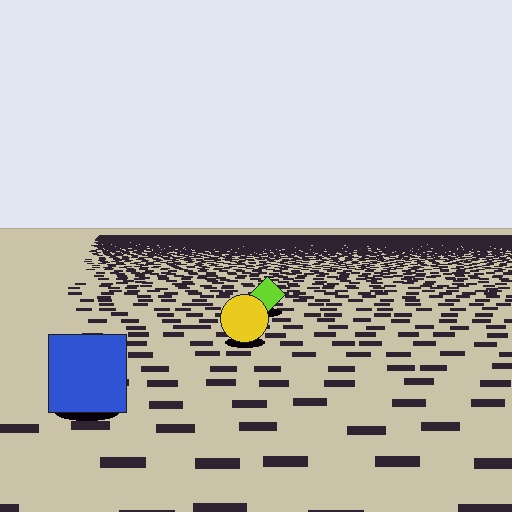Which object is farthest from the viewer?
The lime diamond is farthest from the viewer. It appears smaller and the ground texture around it is denser.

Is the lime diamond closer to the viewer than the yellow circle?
No. The yellow circle is closer — you can tell from the texture gradient: the ground texture is coarser near it.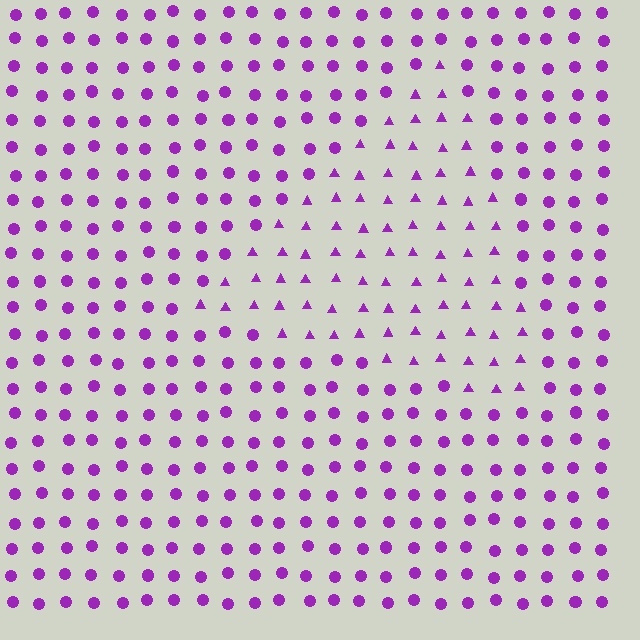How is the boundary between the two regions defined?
The boundary is defined by a change in element shape: triangles inside vs. circles outside. All elements share the same color and spacing.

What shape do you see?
I see a triangle.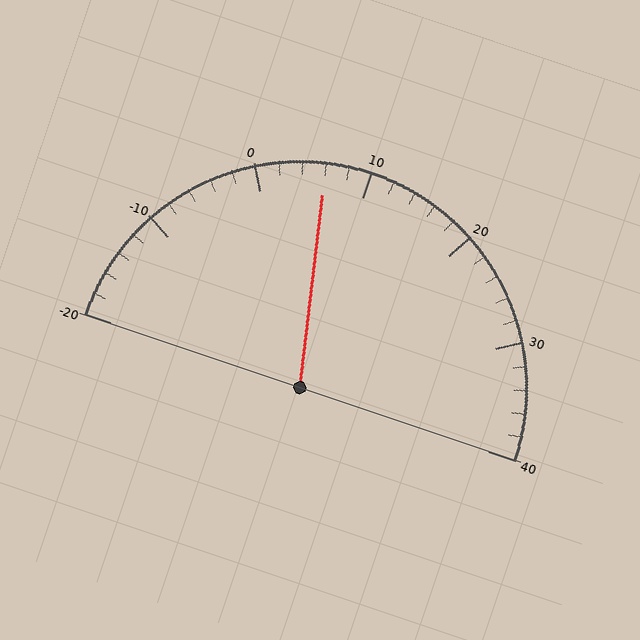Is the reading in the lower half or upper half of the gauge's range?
The reading is in the lower half of the range (-20 to 40).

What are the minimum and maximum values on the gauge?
The gauge ranges from -20 to 40.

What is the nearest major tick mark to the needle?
The nearest major tick mark is 10.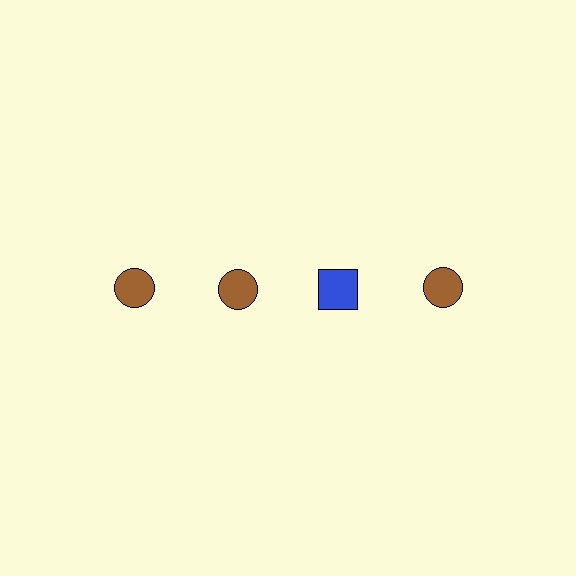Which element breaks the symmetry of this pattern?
The blue square in the top row, center column breaks the symmetry. All other shapes are brown circles.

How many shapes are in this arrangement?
There are 4 shapes arranged in a grid pattern.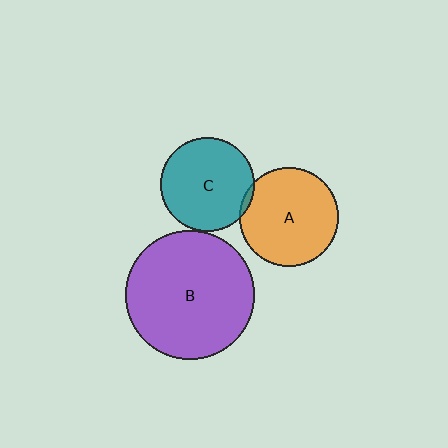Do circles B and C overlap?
Yes.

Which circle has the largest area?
Circle B (purple).